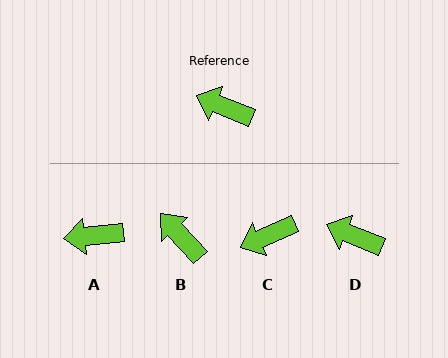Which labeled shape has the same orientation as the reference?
D.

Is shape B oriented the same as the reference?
No, it is off by about 26 degrees.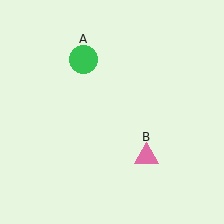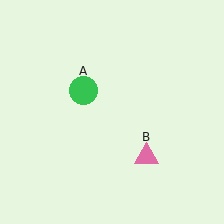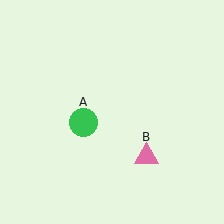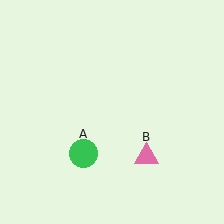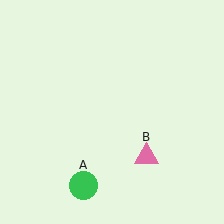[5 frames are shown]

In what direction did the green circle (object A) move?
The green circle (object A) moved down.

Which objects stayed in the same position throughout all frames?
Pink triangle (object B) remained stationary.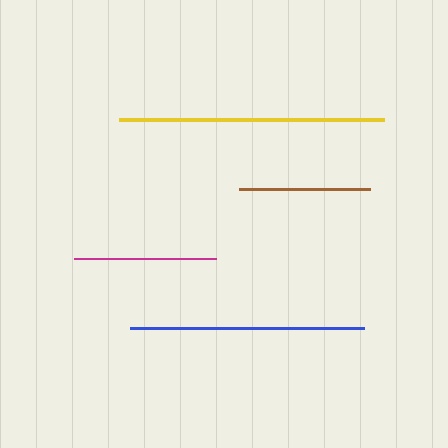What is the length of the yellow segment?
The yellow segment is approximately 264 pixels long.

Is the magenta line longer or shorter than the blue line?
The blue line is longer than the magenta line.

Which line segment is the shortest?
The brown line is the shortest at approximately 130 pixels.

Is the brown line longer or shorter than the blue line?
The blue line is longer than the brown line.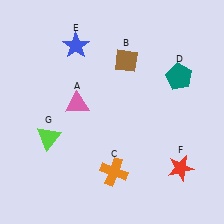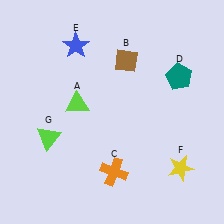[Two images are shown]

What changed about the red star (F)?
In Image 1, F is red. In Image 2, it changed to yellow.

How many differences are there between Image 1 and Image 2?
There are 2 differences between the two images.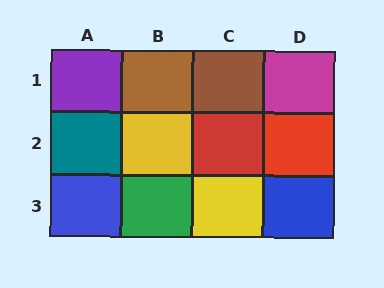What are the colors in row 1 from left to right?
Purple, brown, brown, magenta.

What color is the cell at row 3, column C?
Yellow.